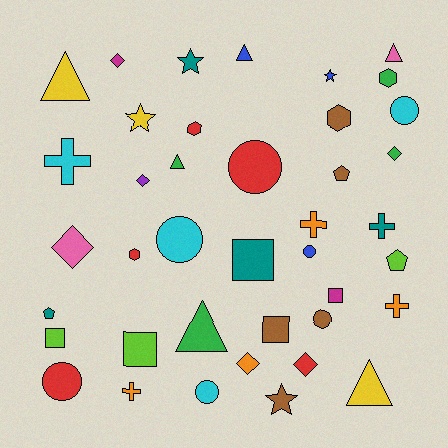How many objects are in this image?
There are 40 objects.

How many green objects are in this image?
There are 4 green objects.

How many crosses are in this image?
There are 5 crosses.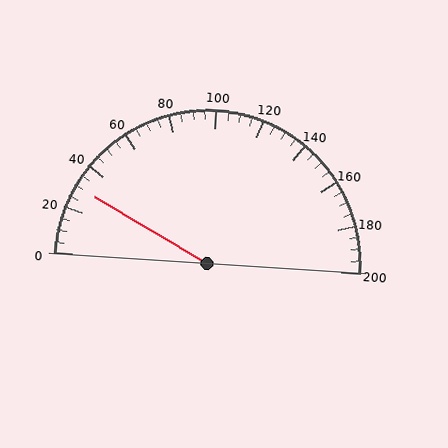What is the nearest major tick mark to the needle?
The nearest major tick mark is 40.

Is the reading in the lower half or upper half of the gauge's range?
The reading is in the lower half of the range (0 to 200).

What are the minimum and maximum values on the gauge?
The gauge ranges from 0 to 200.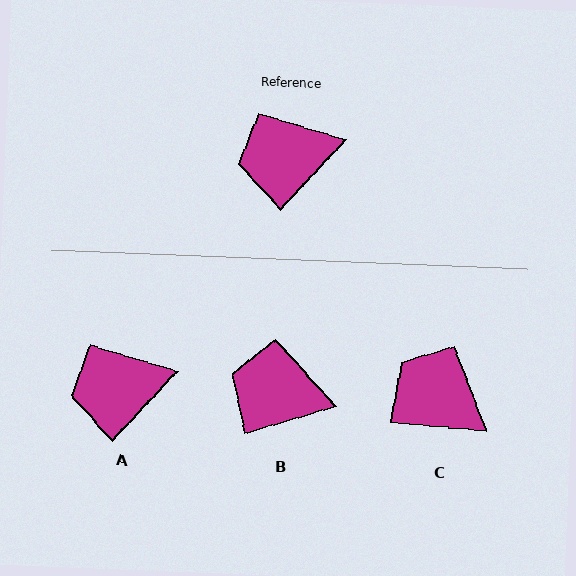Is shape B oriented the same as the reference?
No, it is off by about 31 degrees.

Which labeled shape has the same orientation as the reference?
A.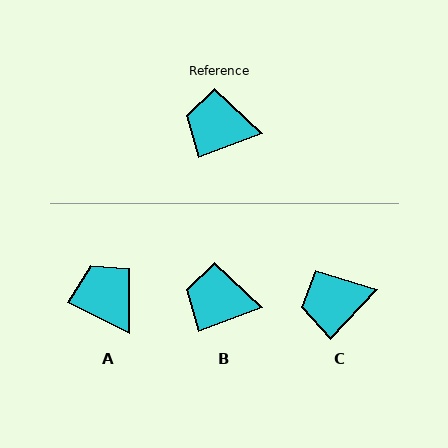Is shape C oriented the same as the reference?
No, it is off by about 26 degrees.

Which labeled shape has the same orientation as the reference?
B.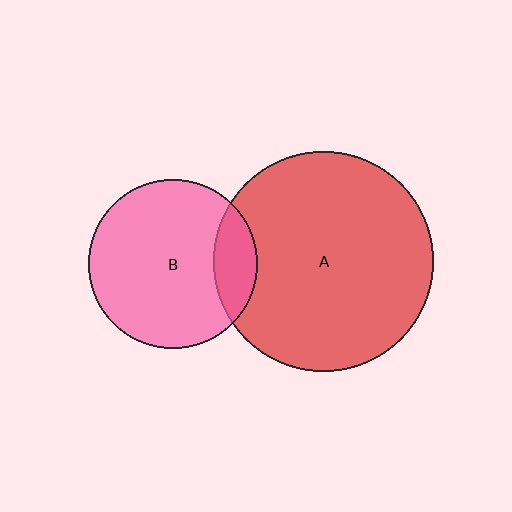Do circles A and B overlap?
Yes.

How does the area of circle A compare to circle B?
Approximately 1.7 times.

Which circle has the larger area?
Circle A (red).